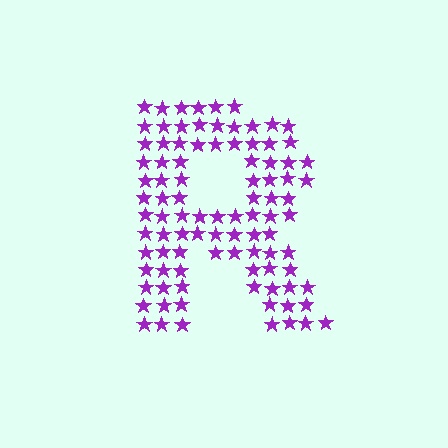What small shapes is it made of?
It is made of small stars.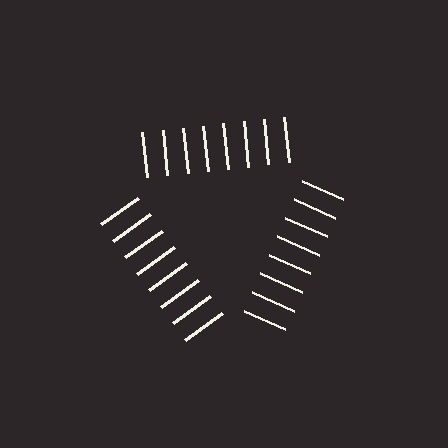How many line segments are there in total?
24 — 8 along each of the 3 edges.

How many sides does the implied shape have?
3 sides — the line-ends trace a triangle.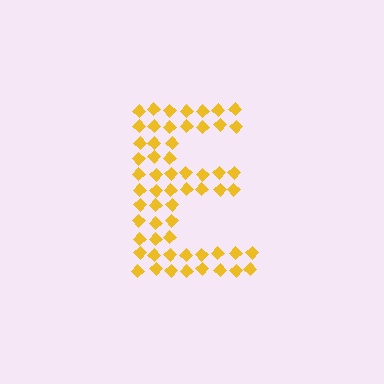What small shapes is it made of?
It is made of small diamonds.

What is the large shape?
The large shape is the letter E.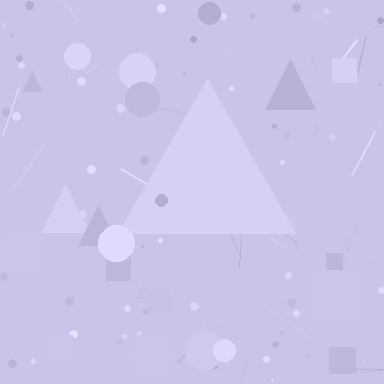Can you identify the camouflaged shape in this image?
The camouflaged shape is a triangle.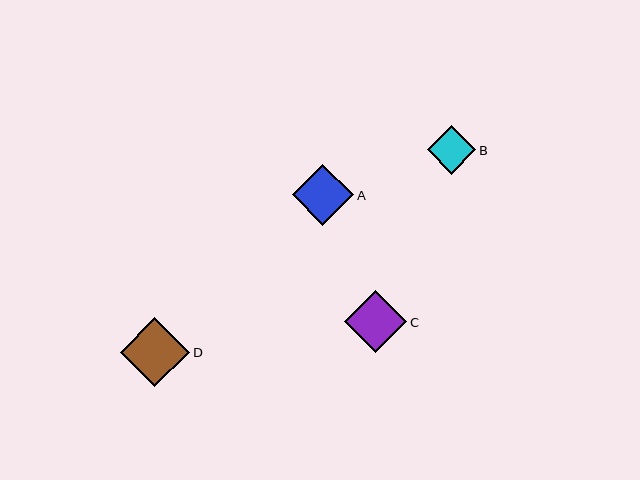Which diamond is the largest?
Diamond D is the largest with a size of approximately 69 pixels.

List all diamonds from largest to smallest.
From largest to smallest: D, C, A, B.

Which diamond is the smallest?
Diamond B is the smallest with a size of approximately 49 pixels.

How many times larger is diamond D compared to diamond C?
Diamond D is approximately 1.1 times the size of diamond C.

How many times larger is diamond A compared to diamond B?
Diamond A is approximately 1.3 times the size of diamond B.